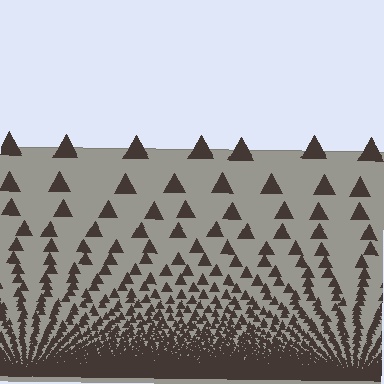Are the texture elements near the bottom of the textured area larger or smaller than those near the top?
Smaller. The gradient is inverted — elements near the bottom are smaller and denser.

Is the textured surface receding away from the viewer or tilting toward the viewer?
The surface appears to tilt toward the viewer. Texture elements get larger and sparser toward the top.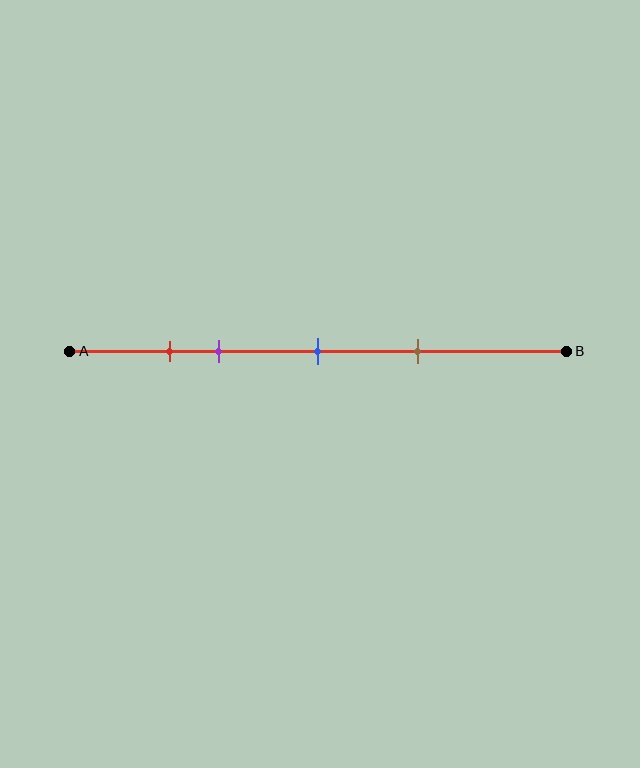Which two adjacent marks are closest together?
The red and purple marks are the closest adjacent pair.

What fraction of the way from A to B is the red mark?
The red mark is approximately 20% (0.2) of the way from A to B.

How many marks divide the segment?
There are 4 marks dividing the segment.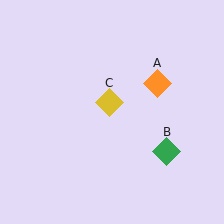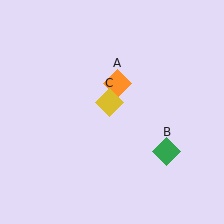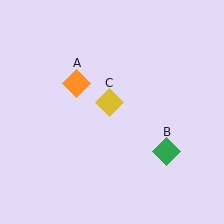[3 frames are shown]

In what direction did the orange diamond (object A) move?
The orange diamond (object A) moved left.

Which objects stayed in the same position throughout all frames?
Green diamond (object B) and yellow diamond (object C) remained stationary.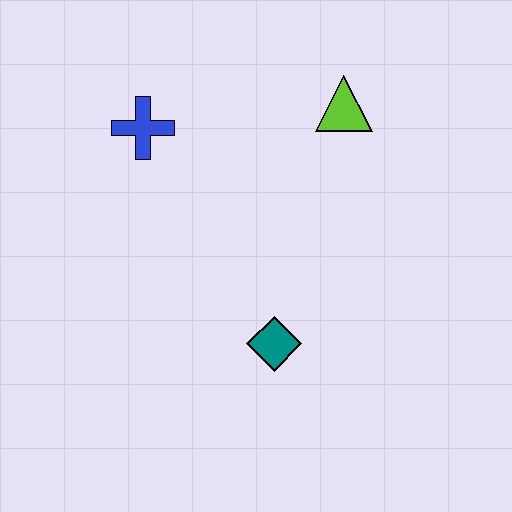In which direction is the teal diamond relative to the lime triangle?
The teal diamond is below the lime triangle.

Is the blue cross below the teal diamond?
No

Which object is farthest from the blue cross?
The teal diamond is farthest from the blue cross.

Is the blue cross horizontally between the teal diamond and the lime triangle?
No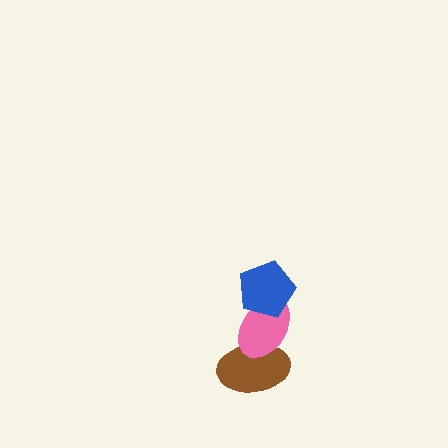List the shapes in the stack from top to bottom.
From top to bottom: the blue pentagon, the pink ellipse, the brown ellipse.